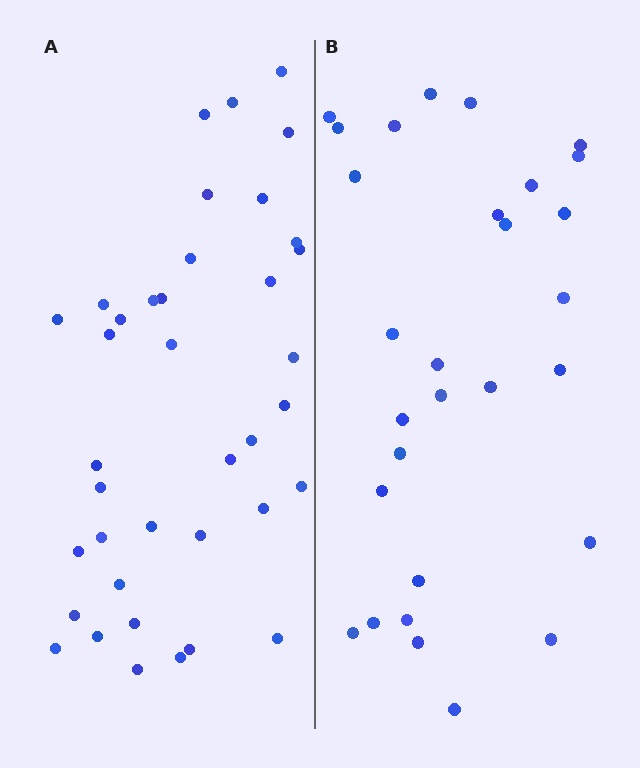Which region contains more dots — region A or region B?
Region A (the left region) has more dots.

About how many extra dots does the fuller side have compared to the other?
Region A has roughly 8 or so more dots than region B.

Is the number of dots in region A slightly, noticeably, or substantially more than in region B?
Region A has noticeably more, but not dramatically so. The ratio is roughly 1.3 to 1.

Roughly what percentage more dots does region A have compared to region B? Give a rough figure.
About 30% more.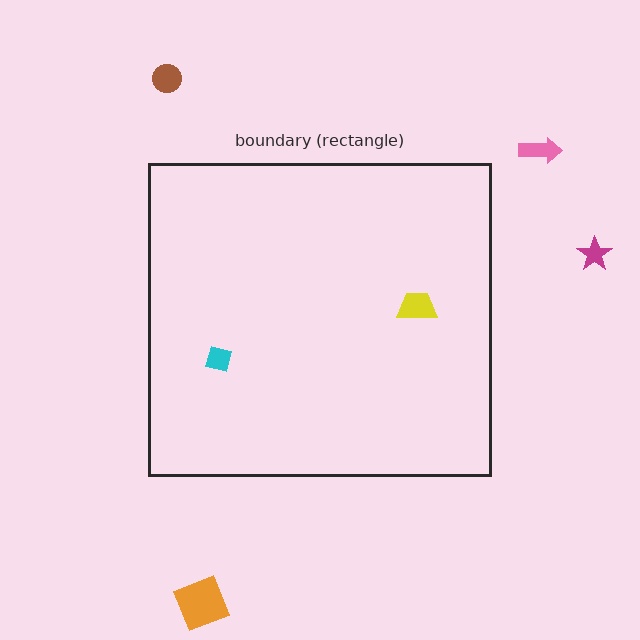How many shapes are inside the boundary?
2 inside, 4 outside.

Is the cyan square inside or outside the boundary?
Inside.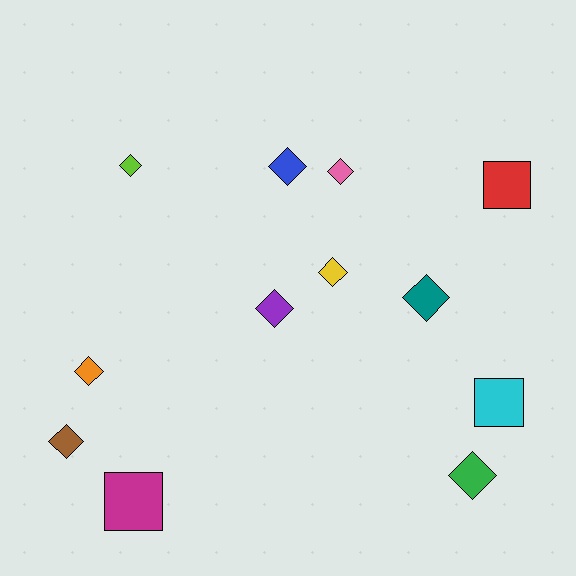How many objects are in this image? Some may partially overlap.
There are 12 objects.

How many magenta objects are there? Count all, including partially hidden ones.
There is 1 magenta object.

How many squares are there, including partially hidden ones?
There are 3 squares.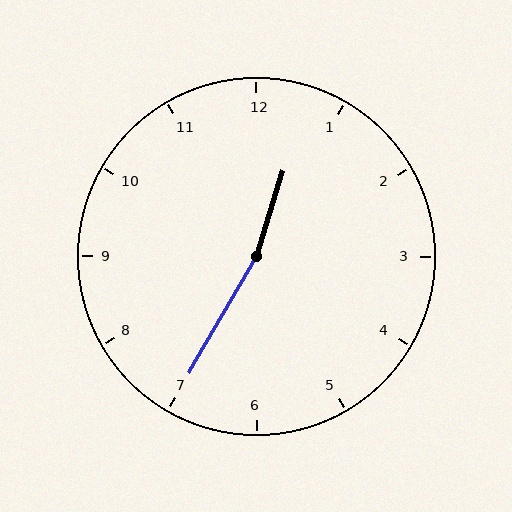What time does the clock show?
12:35.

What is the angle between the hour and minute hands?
Approximately 168 degrees.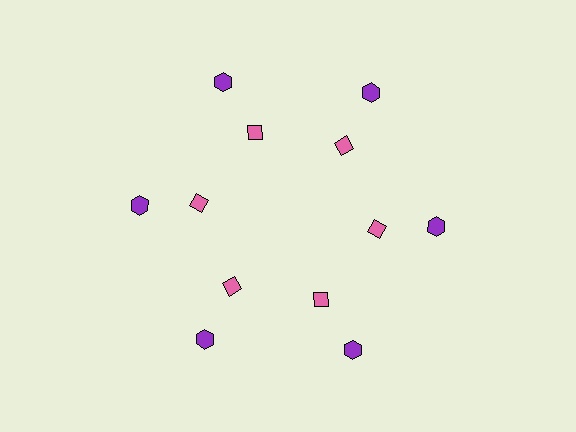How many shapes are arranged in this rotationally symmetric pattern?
There are 12 shapes, arranged in 6 groups of 2.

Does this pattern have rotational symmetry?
Yes, this pattern has 6-fold rotational symmetry. It looks the same after rotating 60 degrees around the center.